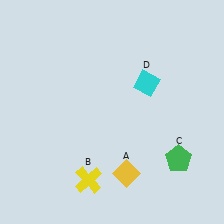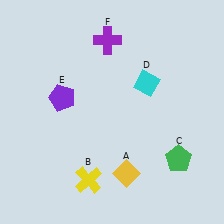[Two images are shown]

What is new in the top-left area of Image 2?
A purple cross (F) was added in the top-left area of Image 2.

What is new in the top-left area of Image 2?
A purple pentagon (E) was added in the top-left area of Image 2.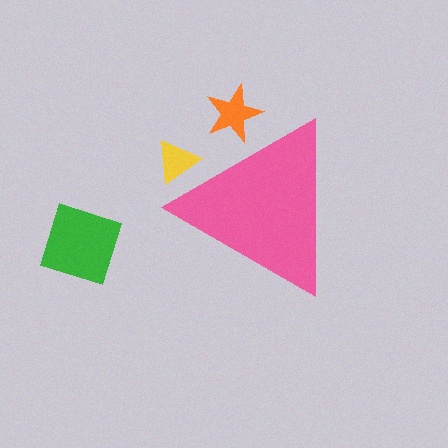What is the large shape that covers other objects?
A pink triangle.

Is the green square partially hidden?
No, the green square is fully visible.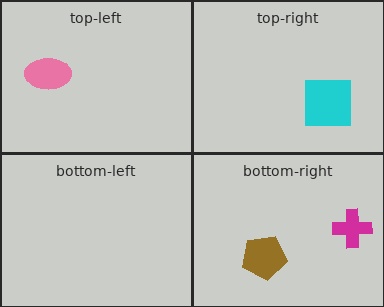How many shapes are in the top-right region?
1.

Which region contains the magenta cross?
The bottom-right region.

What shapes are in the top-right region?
The cyan square.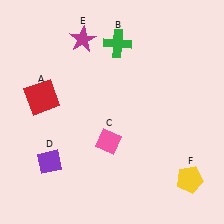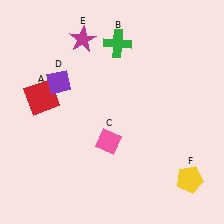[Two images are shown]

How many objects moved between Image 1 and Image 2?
1 object moved between the two images.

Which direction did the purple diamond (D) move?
The purple diamond (D) moved up.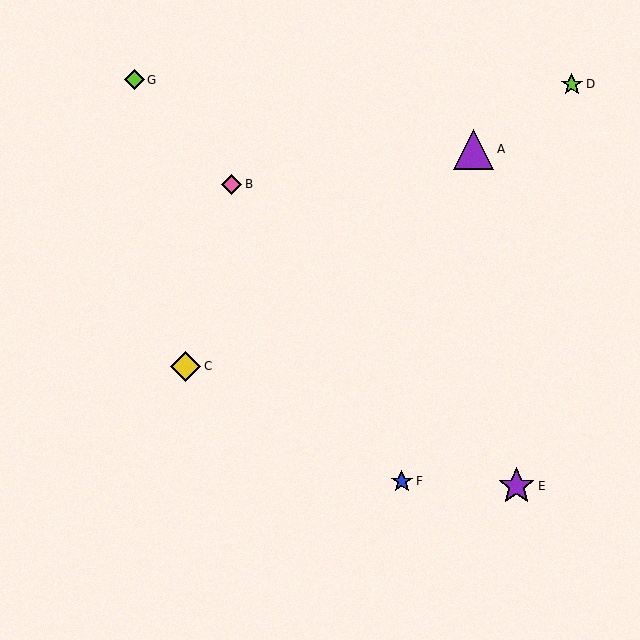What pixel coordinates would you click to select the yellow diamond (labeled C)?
Click at (186, 366) to select the yellow diamond C.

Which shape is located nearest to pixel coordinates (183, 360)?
The yellow diamond (labeled C) at (186, 366) is nearest to that location.